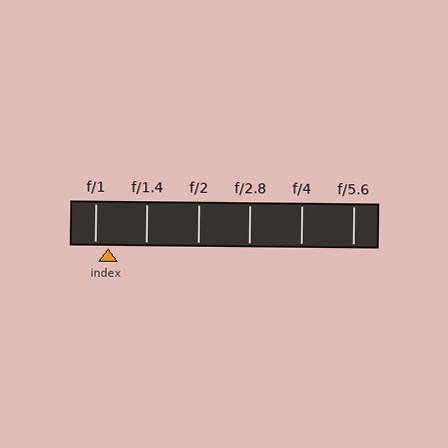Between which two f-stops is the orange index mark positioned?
The index mark is between f/1 and f/1.4.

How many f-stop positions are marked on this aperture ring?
There are 6 f-stop positions marked.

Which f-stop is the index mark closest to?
The index mark is closest to f/1.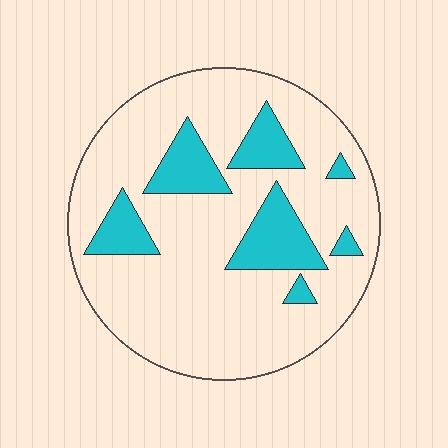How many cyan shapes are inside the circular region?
7.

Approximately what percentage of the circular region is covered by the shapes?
Approximately 20%.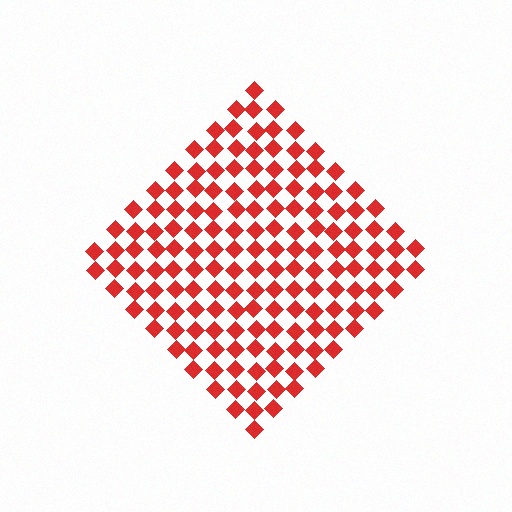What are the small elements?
The small elements are diamonds.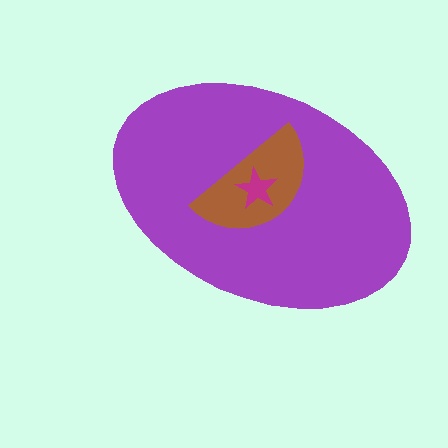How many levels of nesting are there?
3.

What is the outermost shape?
The purple ellipse.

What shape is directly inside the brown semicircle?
The magenta star.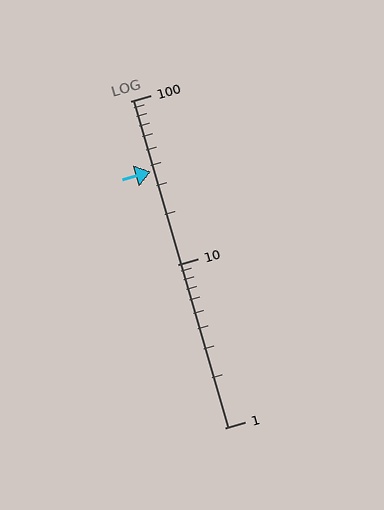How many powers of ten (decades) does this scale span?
The scale spans 2 decades, from 1 to 100.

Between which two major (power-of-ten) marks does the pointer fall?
The pointer is between 10 and 100.